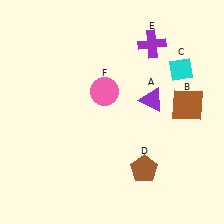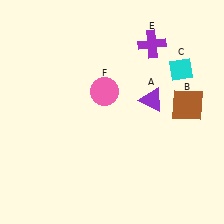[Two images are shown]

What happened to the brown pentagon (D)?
The brown pentagon (D) was removed in Image 2. It was in the bottom-right area of Image 1.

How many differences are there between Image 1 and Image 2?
There is 1 difference between the two images.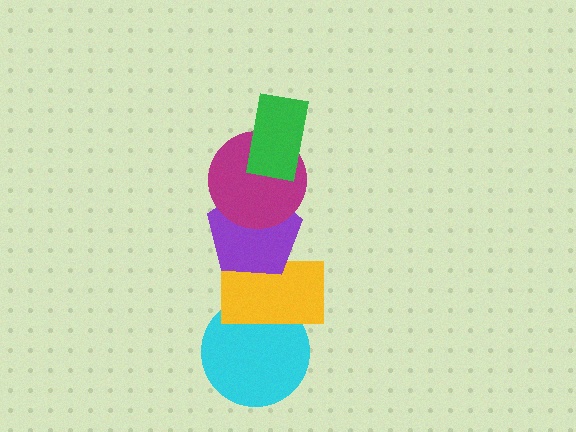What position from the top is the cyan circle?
The cyan circle is 5th from the top.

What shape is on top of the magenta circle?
The green rectangle is on top of the magenta circle.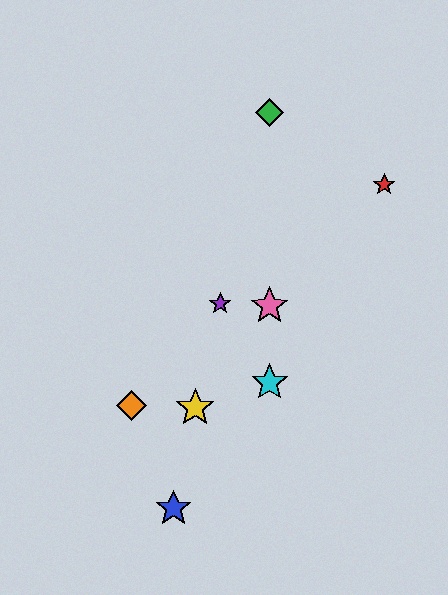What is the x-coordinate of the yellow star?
The yellow star is at x≈195.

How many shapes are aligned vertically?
3 shapes (the green diamond, the cyan star, the pink star) are aligned vertically.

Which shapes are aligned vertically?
The green diamond, the cyan star, the pink star are aligned vertically.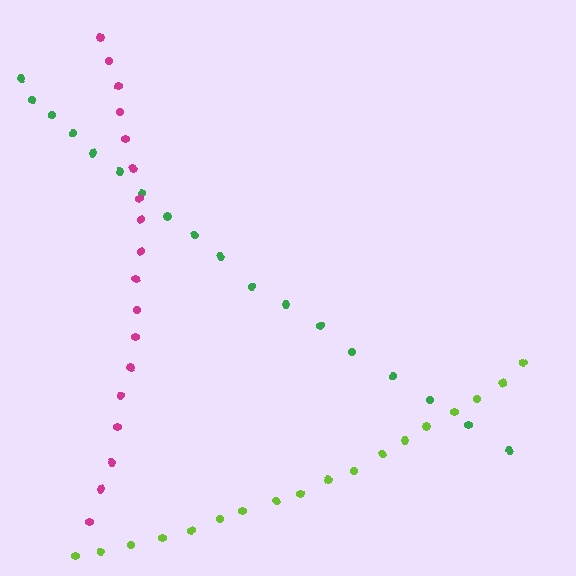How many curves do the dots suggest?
There are 3 distinct paths.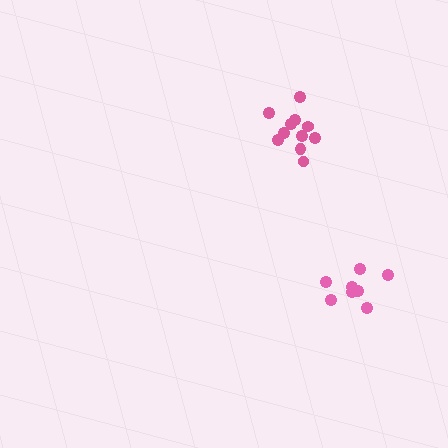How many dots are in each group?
Group 1: 8 dots, Group 2: 11 dots (19 total).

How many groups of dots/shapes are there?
There are 2 groups.